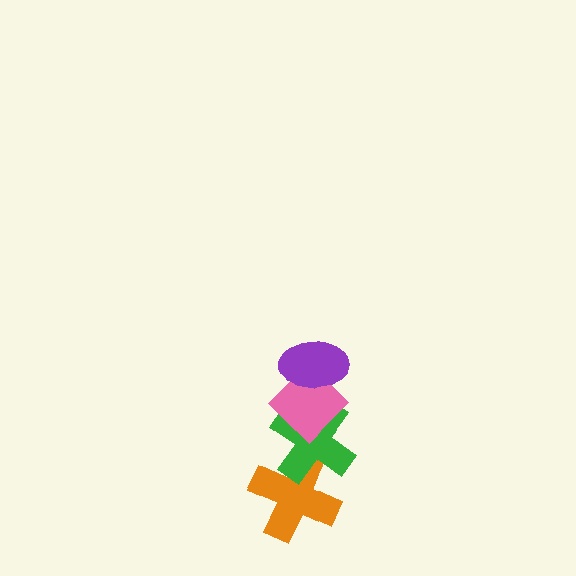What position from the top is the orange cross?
The orange cross is 4th from the top.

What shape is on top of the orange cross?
The green cross is on top of the orange cross.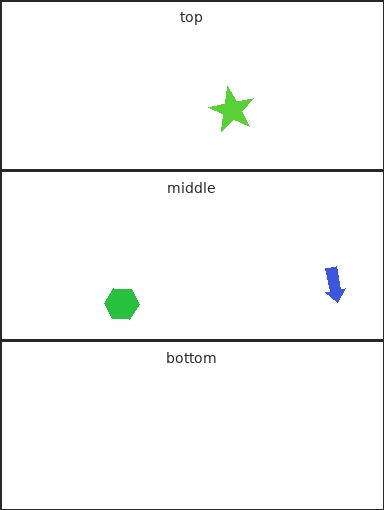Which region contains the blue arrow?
The middle region.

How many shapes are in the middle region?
2.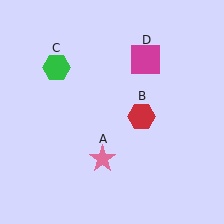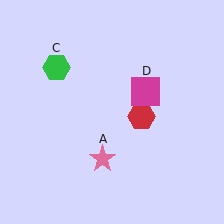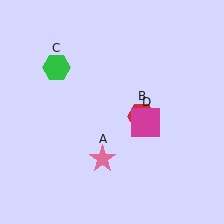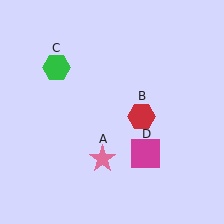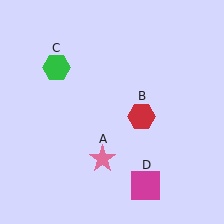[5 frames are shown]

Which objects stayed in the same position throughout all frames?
Pink star (object A) and red hexagon (object B) and green hexagon (object C) remained stationary.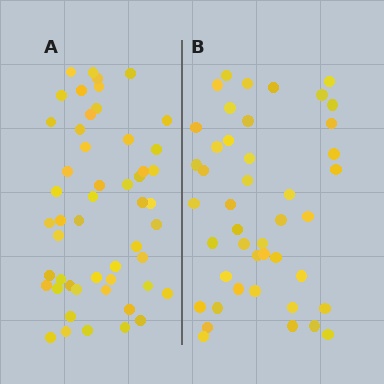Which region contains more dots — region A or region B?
Region A (the left region) has more dots.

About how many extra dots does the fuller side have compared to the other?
Region A has roughly 8 or so more dots than region B.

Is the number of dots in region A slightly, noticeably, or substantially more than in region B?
Region A has only slightly more — the two regions are fairly close. The ratio is roughly 1.2 to 1.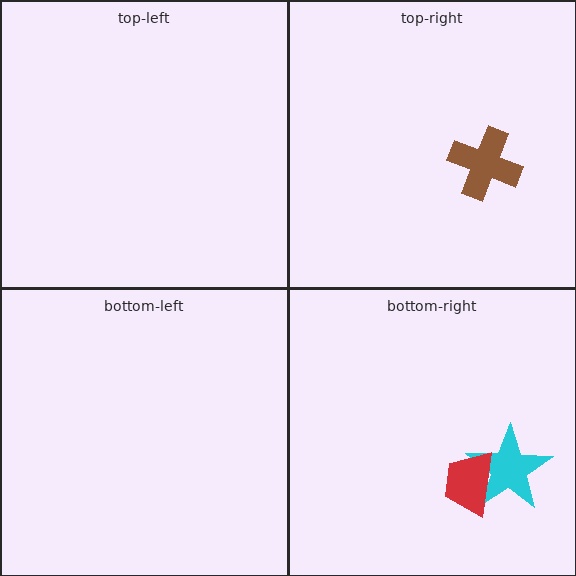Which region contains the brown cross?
The top-right region.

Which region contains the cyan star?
The bottom-right region.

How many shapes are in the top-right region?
1.